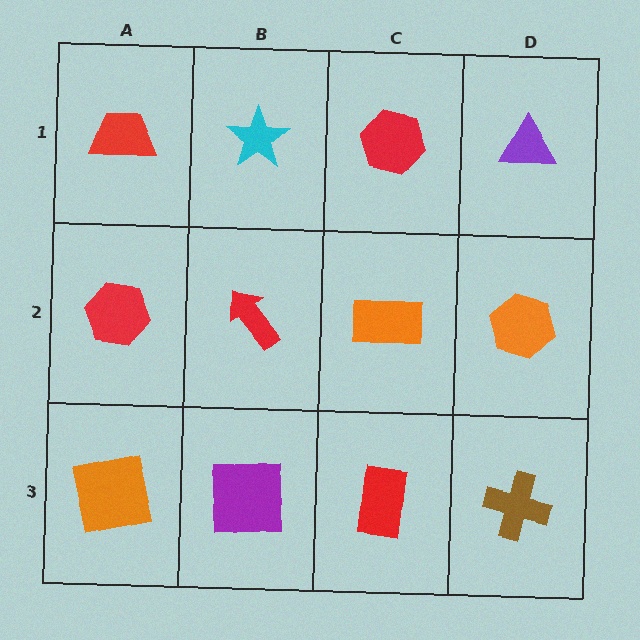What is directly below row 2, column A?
An orange square.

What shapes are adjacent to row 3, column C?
An orange rectangle (row 2, column C), a purple square (row 3, column B), a brown cross (row 3, column D).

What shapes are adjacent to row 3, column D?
An orange hexagon (row 2, column D), a red rectangle (row 3, column C).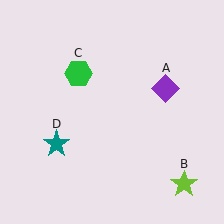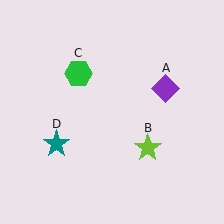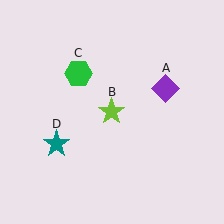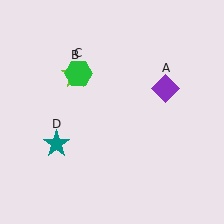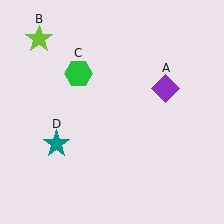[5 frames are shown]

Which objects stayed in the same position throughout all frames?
Purple diamond (object A) and green hexagon (object C) and teal star (object D) remained stationary.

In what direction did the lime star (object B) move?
The lime star (object B) moved up and to the left.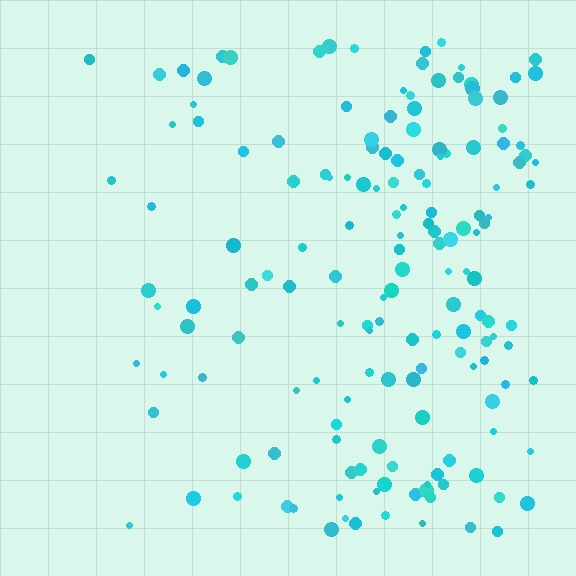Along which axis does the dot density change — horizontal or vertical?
Horizontal.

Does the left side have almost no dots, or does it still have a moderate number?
Still a moderate number, just noticeably fewer than the right.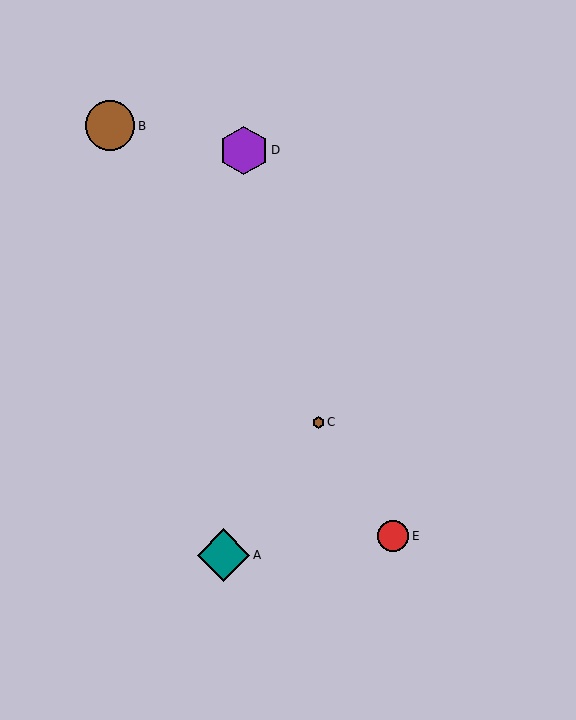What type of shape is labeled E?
Shape E is a red circle.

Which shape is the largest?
The teal diamond (labeled A) is the largest.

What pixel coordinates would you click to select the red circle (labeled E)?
Click at (393, 536) to select the red circle E.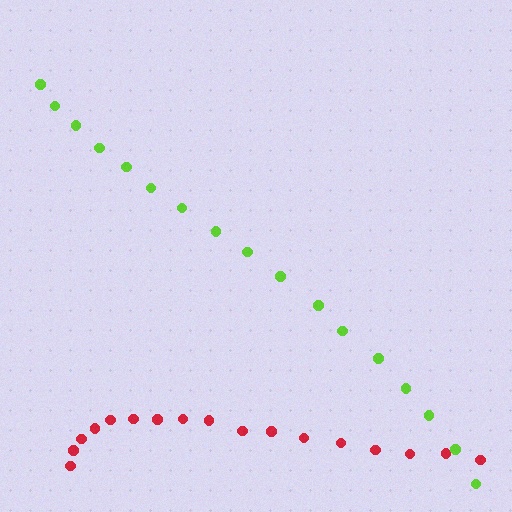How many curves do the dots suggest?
There are 2 distinct paths.